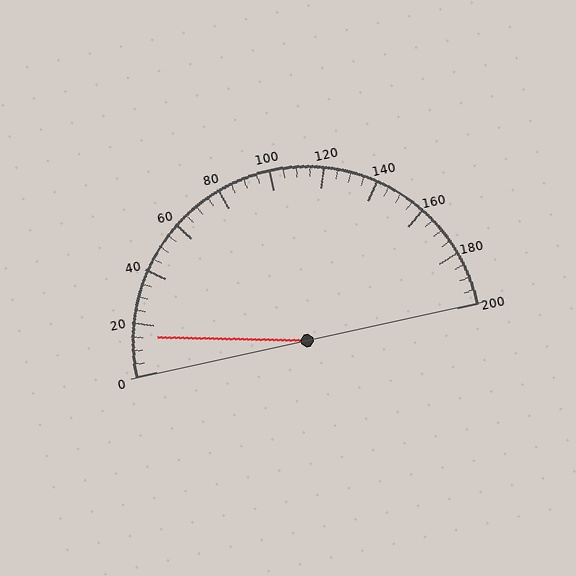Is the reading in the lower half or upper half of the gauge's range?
The reading is in the lower half of the range (0 to 200).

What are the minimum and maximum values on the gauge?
The gauge ranges from 0 to 200.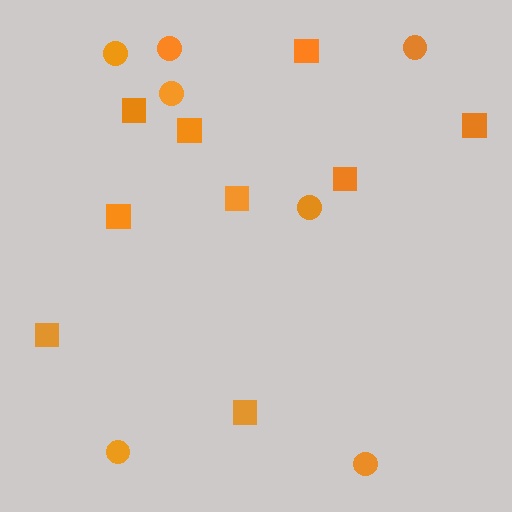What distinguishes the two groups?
There are 2 groups: one group of circles (7) and one group of squares (9).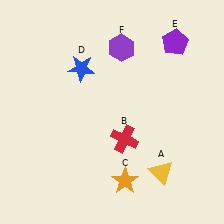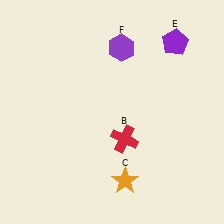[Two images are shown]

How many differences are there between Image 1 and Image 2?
There are 2 differences between the two images.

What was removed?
The yellow triangle (A), the blue star (D) were removed in Image 2.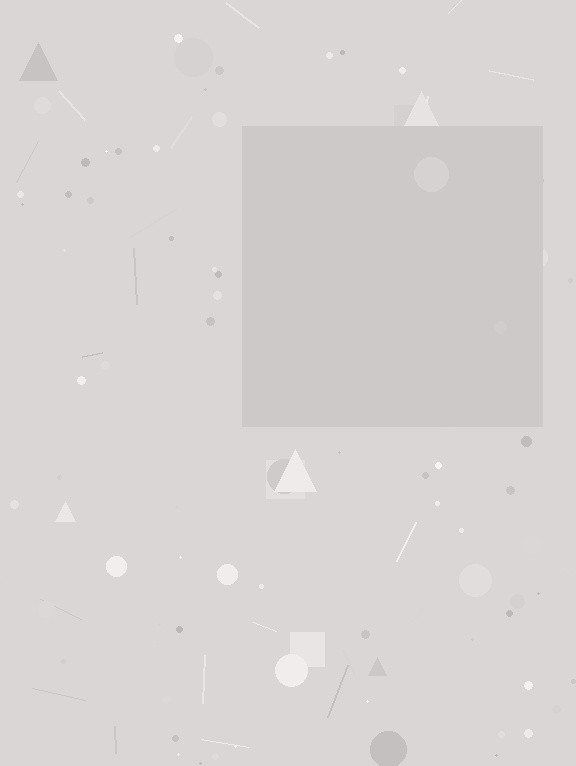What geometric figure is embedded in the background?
A square is embedded in the background.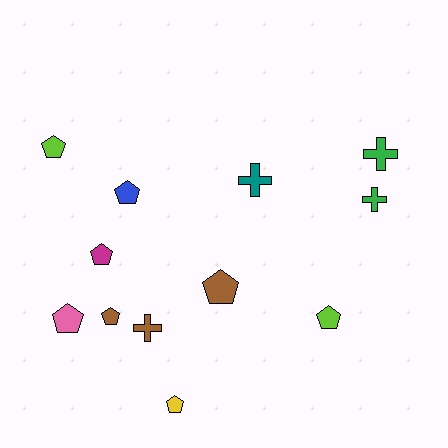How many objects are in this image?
There are 12 objects.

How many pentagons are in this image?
There are 8 pentagons.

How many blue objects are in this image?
There is 1 blue object.